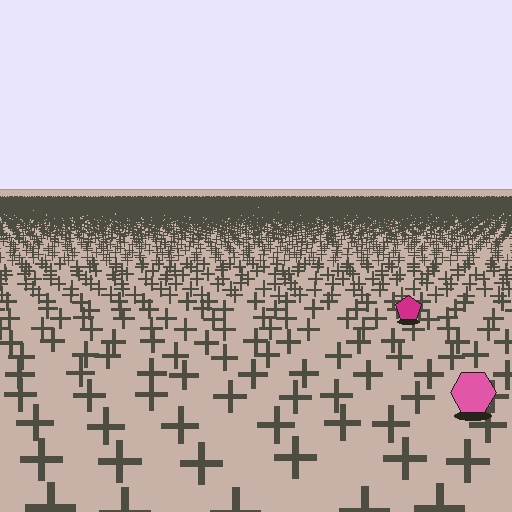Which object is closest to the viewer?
The pink hexagon is closest. The texture marks near it are larger and more spread out.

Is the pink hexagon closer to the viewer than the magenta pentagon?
Yes. The pink hexagon is closer — you can tell from the texture gradient: the ground texture is coarser near it.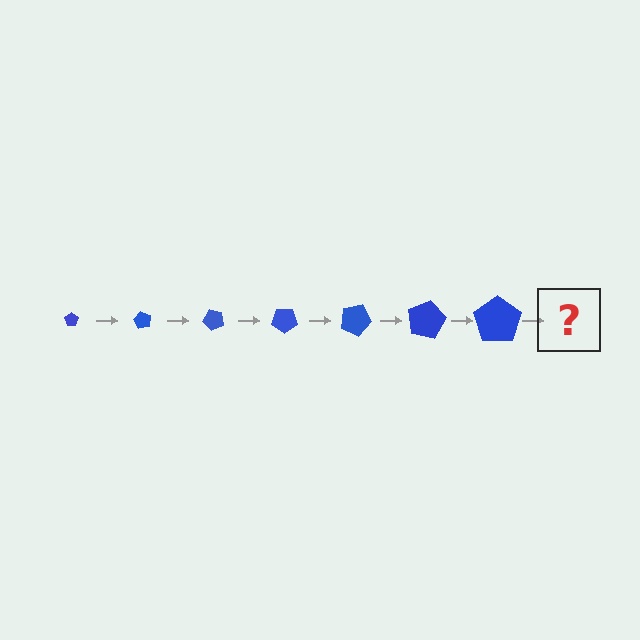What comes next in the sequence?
The next element should be a pentagon, larger than the previous one and rotated 420 degrees from the start.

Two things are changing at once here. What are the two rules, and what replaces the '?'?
The two rules are that the pentagon grows larger each step and it rotates 60 degrees each step. The '?' should be a pentagon, larger than the previous one and rotated 420 degrees from the start.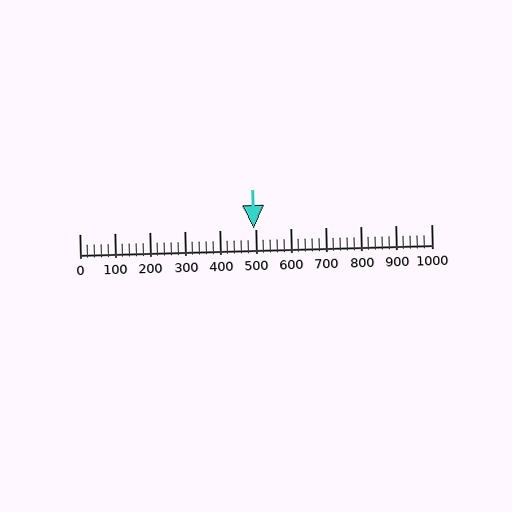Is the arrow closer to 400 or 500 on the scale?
The arrow is closer to 500.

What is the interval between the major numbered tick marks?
The major tick marks are spaced 100 units apart.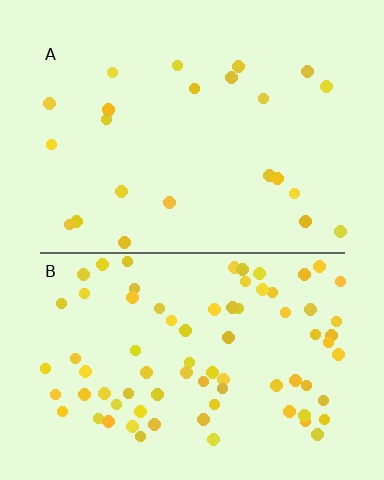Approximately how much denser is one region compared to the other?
Approximately 3.3× — region B over region A.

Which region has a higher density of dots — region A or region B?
B (the bottom).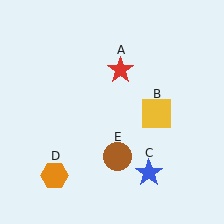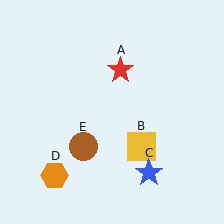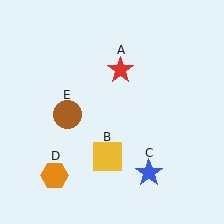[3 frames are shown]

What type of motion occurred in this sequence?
The yellow square (object B), brown circle (object E) rotated clockwise around the center of the scene.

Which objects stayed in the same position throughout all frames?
Red star (object A) and blue star (object C) and orange hexagon (object D) remained stationary.